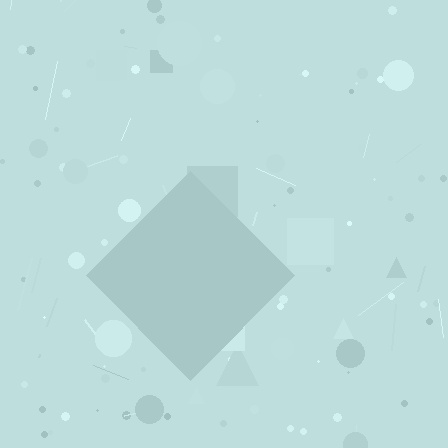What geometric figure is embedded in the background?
A diamond is embedded in the background.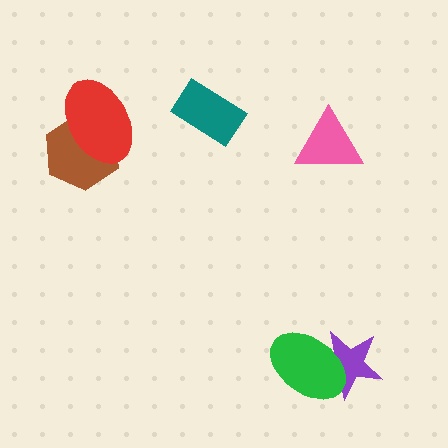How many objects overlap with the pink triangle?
0 objects overlap with the pink triangle.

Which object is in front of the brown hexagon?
The red ellipse is in front of the brown hexagon.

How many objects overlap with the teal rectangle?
0 objects overlap with the teal rectangle.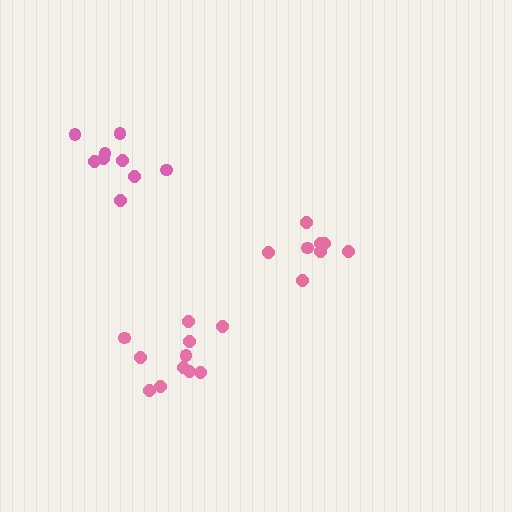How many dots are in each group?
Group 1: 8 dots, Group 2: 11 dots, Group 3: 9 dots (28 total).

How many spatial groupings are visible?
There are 3 spatial groupings.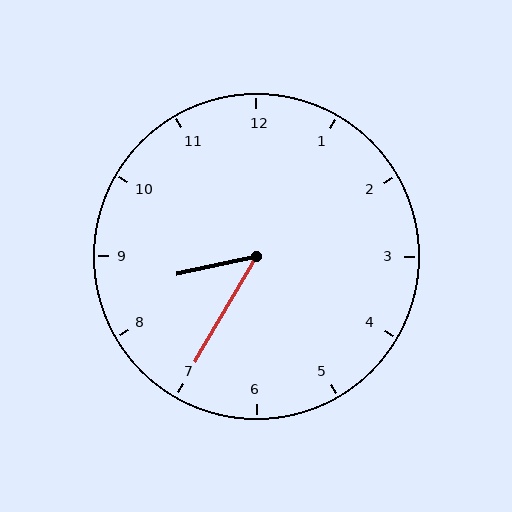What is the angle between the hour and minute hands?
Approximately 48 degrees.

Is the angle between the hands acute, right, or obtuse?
It is acute.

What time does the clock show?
8:35.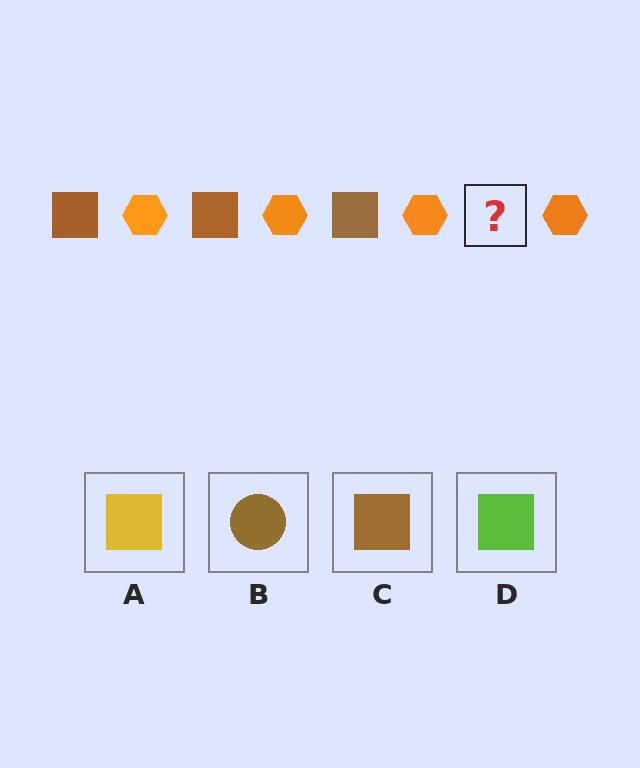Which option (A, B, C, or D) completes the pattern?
C.